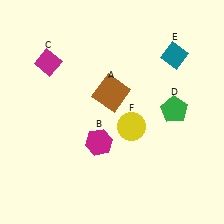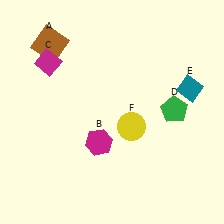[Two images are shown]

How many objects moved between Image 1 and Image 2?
2 objects moved between the two images.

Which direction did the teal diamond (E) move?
The teal diamond (E) moved down.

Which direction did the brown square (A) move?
The brown square (A) moved left.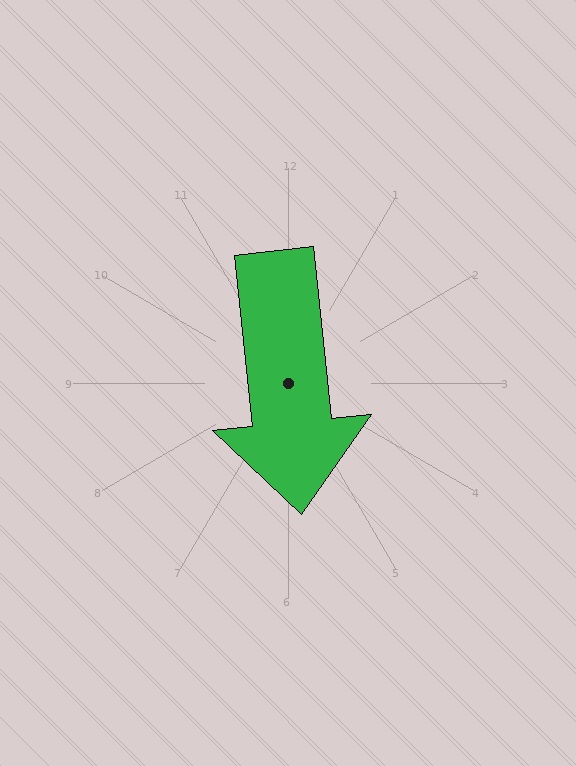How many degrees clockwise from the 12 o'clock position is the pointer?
Approximately 174 degrees.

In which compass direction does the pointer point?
South.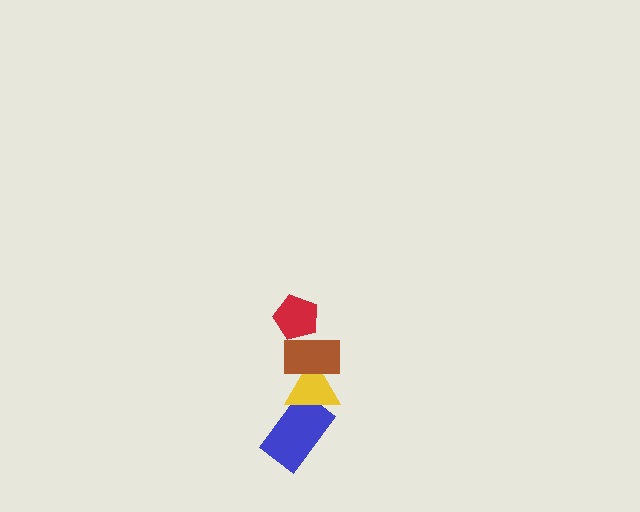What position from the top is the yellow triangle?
The yellow triangle is 3rd from the top.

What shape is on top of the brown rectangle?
The red pentagon is on top of the brown rectangle.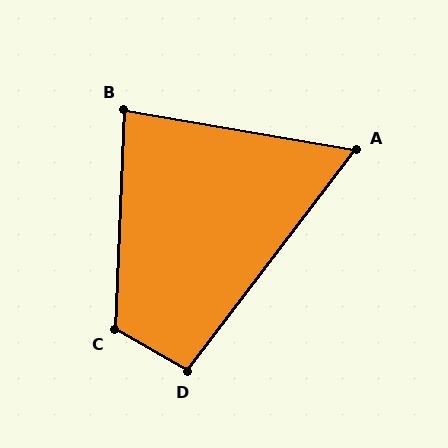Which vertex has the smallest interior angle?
A, at approximately 62 degrees.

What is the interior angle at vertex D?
Approximately 97 degrees (obtuse).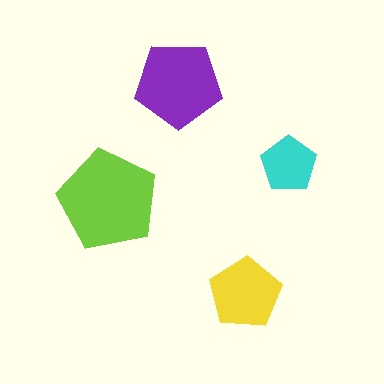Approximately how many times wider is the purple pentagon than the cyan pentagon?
About 1.5 times wider.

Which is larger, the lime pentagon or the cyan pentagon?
The lime one.